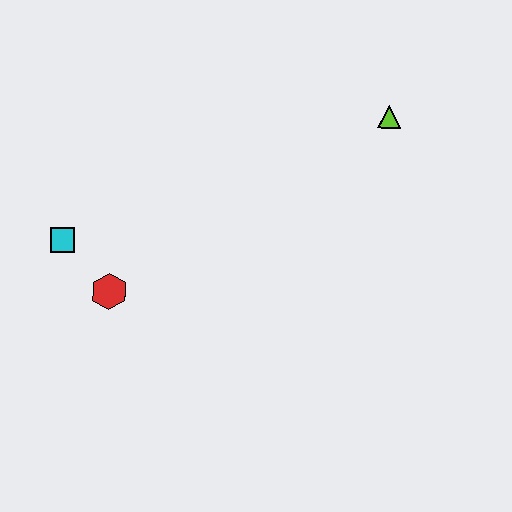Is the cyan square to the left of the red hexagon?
Yes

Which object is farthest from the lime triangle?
The cyan square is farthest from the lime triangle.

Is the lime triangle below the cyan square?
No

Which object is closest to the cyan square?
The red hexagon is closest to the cyan square.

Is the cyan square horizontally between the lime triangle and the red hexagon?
No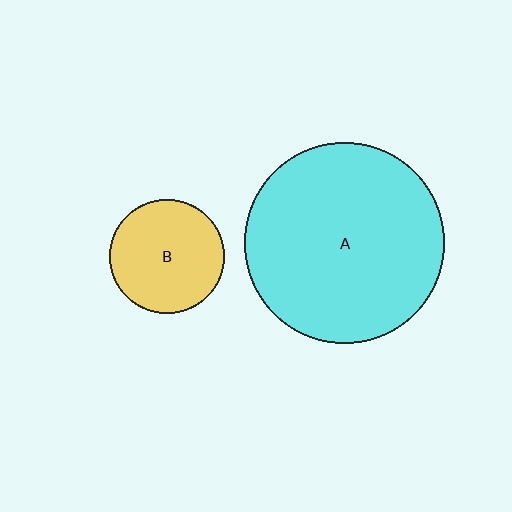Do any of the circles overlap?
No, none of the circles overlap.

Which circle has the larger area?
Circle A (cyan).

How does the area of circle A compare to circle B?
Approximately 3.1 times.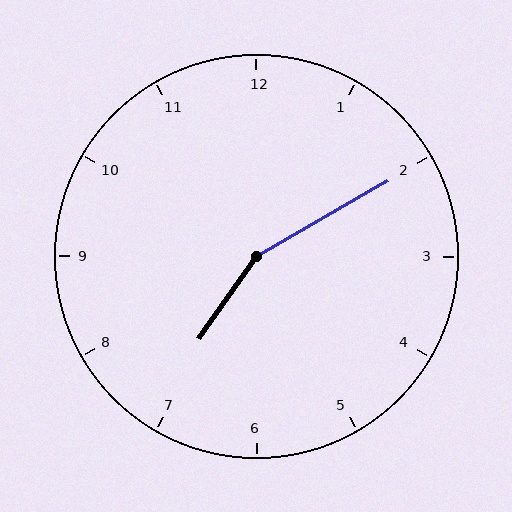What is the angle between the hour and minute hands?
Approximately 155 degrees.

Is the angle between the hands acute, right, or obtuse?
It is obtuse.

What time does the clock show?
7:10.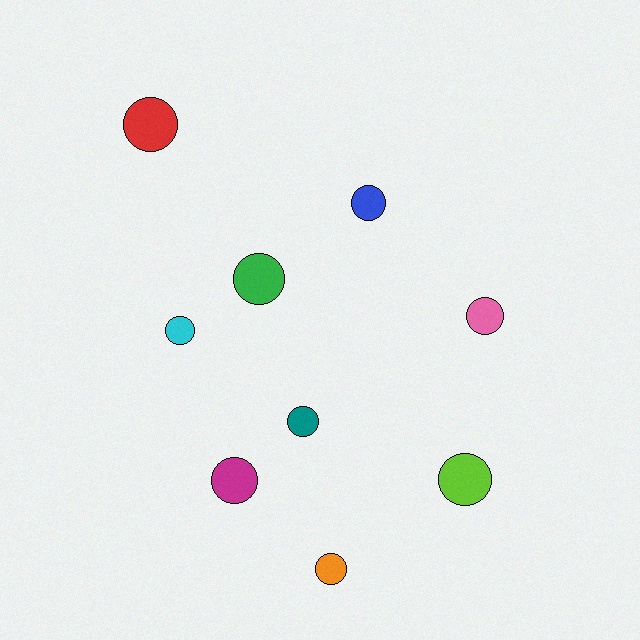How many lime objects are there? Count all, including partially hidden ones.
There is 1 lime object.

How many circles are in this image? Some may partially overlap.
There are 9 circles.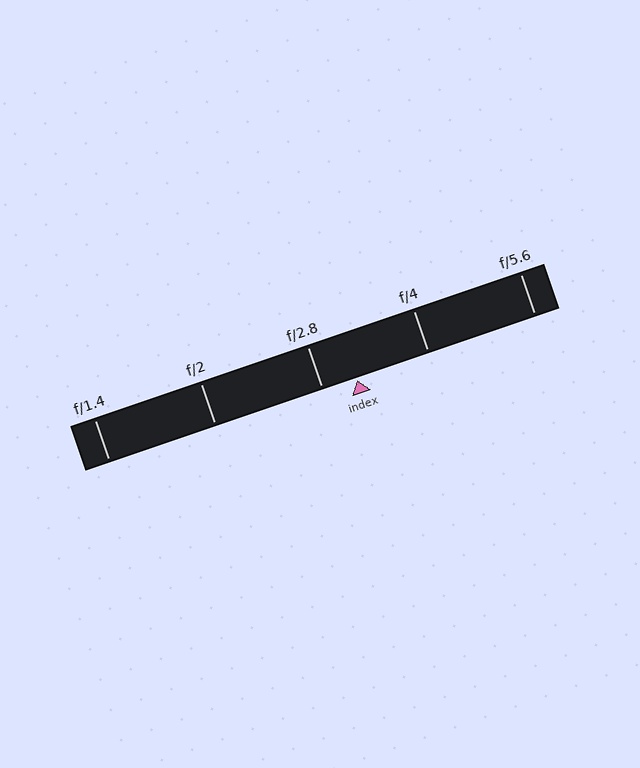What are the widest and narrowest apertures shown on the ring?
The widest aperture shown is f/1.4 and the narrowest is f/5.6.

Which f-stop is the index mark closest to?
The index mark is closest to f/2.8.